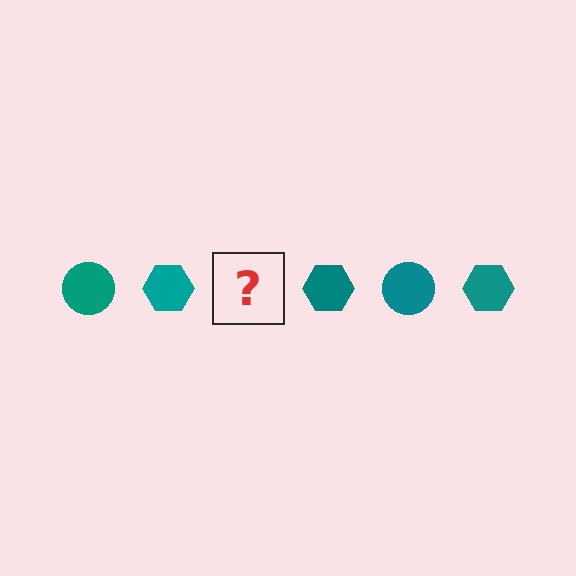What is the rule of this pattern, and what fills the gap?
The rule is that the pattern cycles through circle, hexagon shapes in teal. The gap should be filled with a teal circle.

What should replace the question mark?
The question mark should be replaced with a teal circle.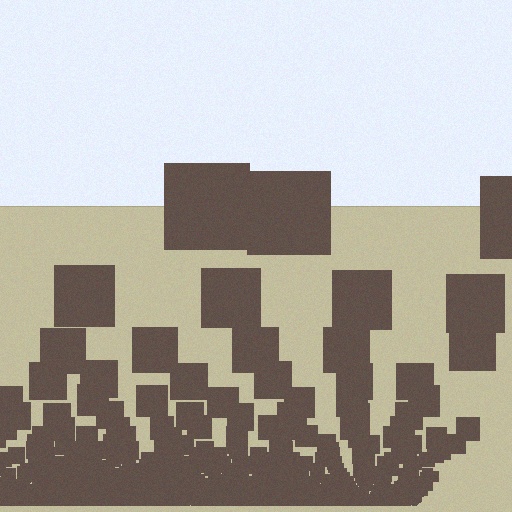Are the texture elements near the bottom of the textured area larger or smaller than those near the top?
Smaller. The gradient is inverted — elements near the bottom are smaller and denser.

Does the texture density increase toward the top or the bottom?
Density increases toward the bottom.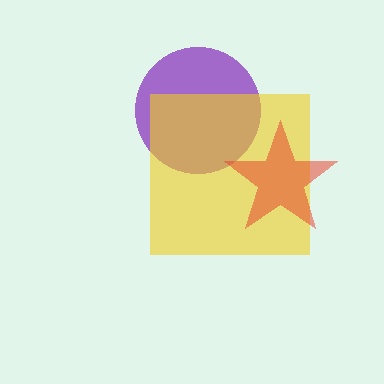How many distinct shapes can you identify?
There are 3 distinct shapes: a purple circle, a yellow square, a red star.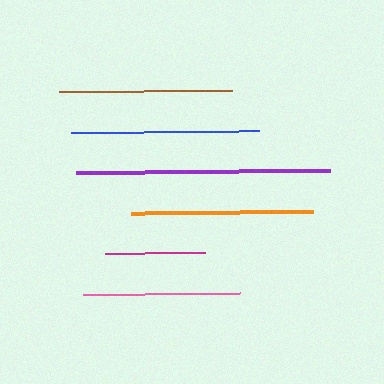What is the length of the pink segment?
The pink segment is approximately 157 pixels long.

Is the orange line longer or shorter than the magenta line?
The orange line is longer than the magenta line.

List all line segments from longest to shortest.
From longest to shortest: purple, blue, orange, brown, pink, magenta.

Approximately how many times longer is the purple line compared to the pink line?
The purple line is approximately 1.6 times the length of the pink line.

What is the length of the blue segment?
The blue segment is approximately 188 pixels long.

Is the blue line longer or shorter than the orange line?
The blue line is longer than the orange line.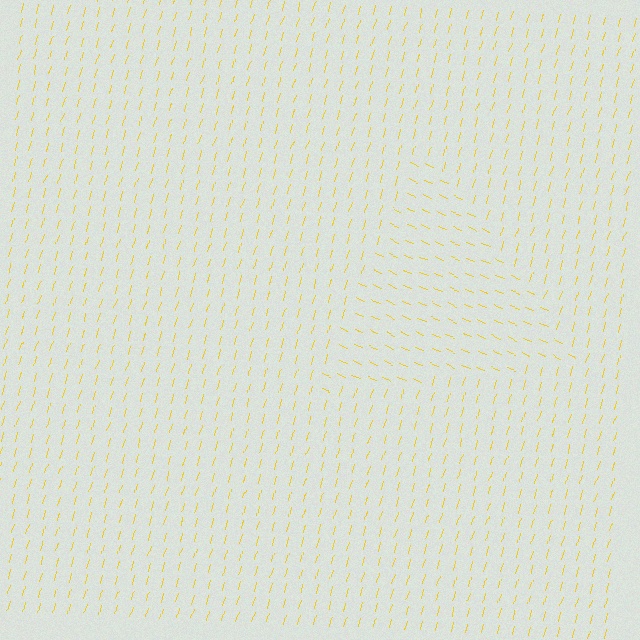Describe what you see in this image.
The image is filled with small yellow line segments. A triangle region in the image has lines oriented differently from the surrounding lines, creating a visible texture boundary.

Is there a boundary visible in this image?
Yes, there is a texture boundary formed by a change in line orientation.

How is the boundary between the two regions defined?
The boundary is defined purely by a change in line orientation (approximately 83 degrees difference). All lines are the same color and thickness.